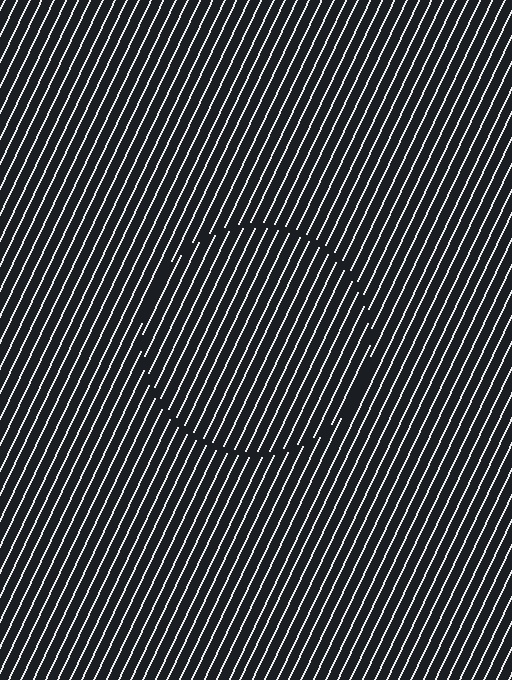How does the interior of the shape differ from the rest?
The interior of the shape contains the same grating, shifted by half a period — the contour is defined by the phase discontinuity where line-ends from the inner and outer gratings abut.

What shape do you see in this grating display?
An illusory circle. The interior of the shape contains the same grating, shifted by half a period — the contour is defined by the phase discontinuity where line-ends from the inner and outer gratings abut.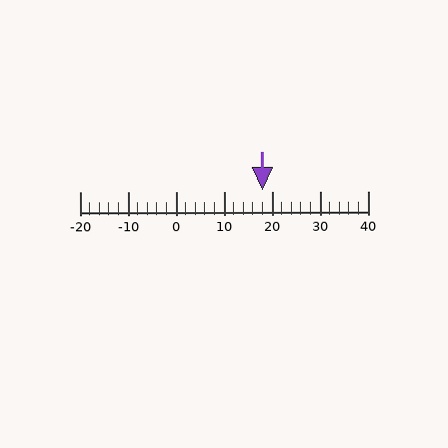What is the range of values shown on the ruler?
The ruler shows values from -20 to 40.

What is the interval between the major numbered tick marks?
The major tick marks are spaced 10 units apart.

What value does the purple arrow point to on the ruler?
The purple arrow points to approximately 18.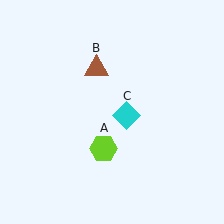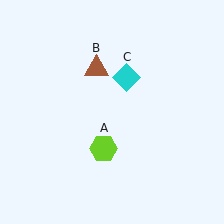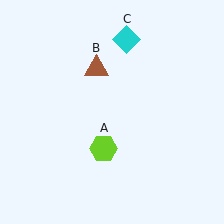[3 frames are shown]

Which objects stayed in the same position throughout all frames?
Lime hexagon (object A) and brown triangle (object B) remained stationary.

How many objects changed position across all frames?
1 object changed position: cyan diamond (object C).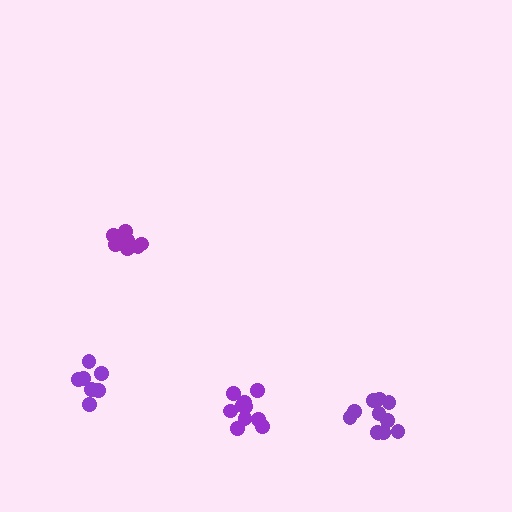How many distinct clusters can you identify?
There are 4 distinct clusters.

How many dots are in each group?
Group 1: 10 dots, Group 2: 10 dots, Group 3: 7 dots, Group 4: 8 dots (35 total).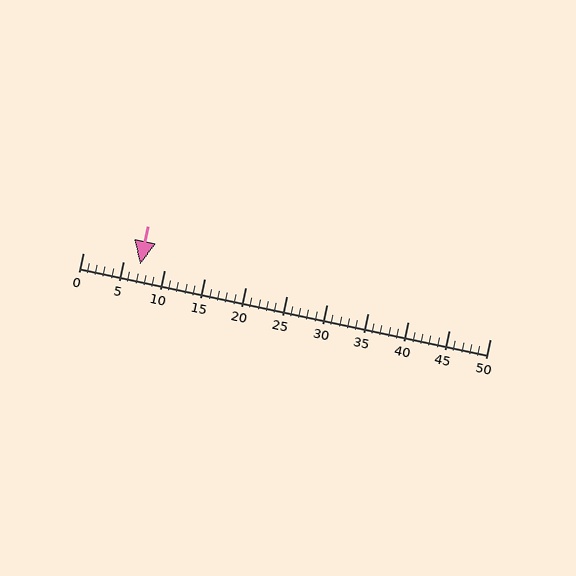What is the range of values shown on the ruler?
The ruler shows values from 0 to 50.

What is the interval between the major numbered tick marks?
The major tick marks are spaced 5 units apart.